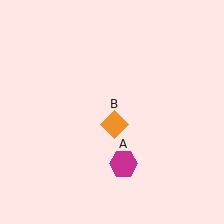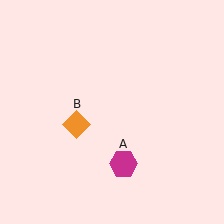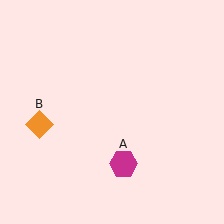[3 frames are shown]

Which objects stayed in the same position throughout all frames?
Magenta hexagon (object A) remained stationary.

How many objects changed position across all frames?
1 object changed position: orange diamond (object B).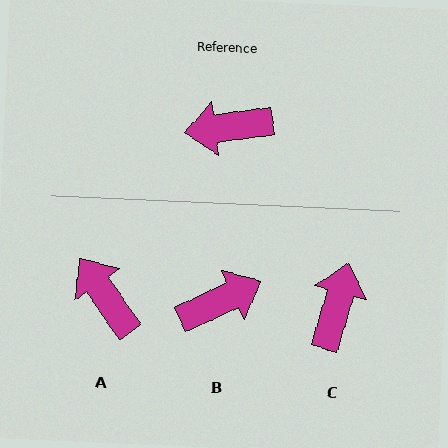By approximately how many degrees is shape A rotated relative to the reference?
Approximately 63 degrees clockwise.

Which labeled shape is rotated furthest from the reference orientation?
B, about 162 degrees away.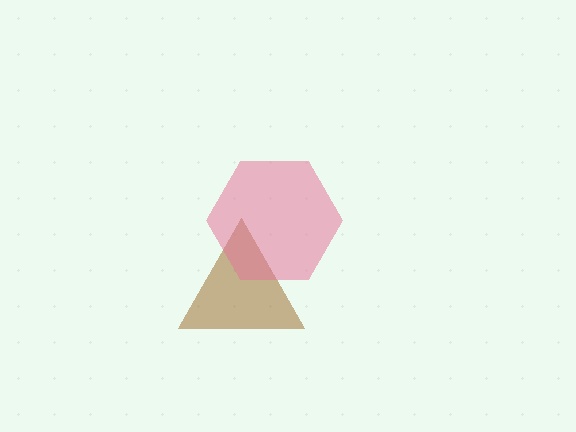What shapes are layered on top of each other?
The layered shapes are: a brown triangle, a pink hexagon.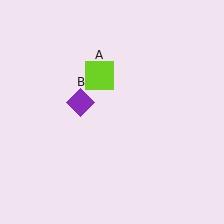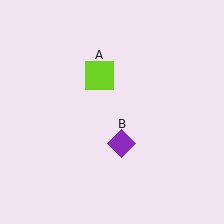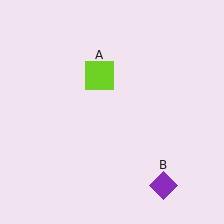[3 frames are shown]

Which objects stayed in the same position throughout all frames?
Lime square (object A) remained stationary.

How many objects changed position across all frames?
1 object changed position: purple diamond (object B).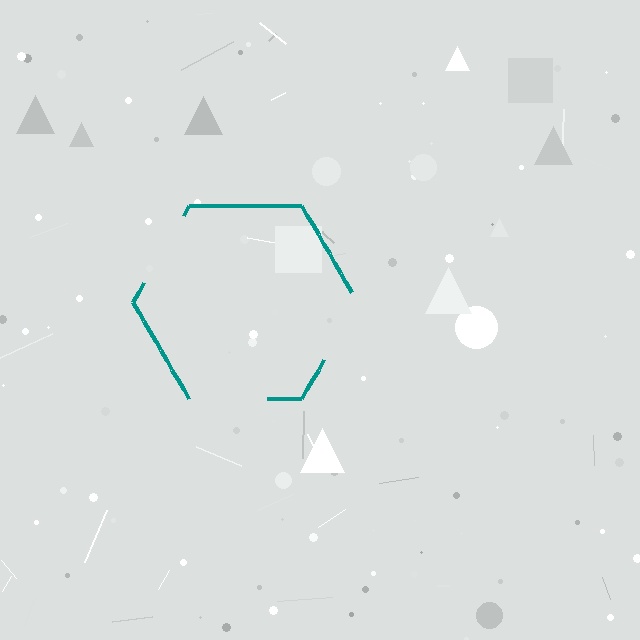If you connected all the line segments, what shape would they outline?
They would outline a hexagon.